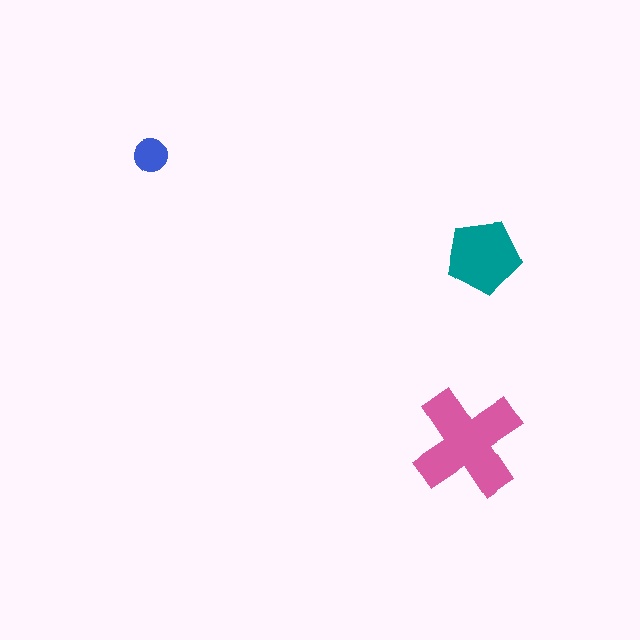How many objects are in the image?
There are 3 objects in the image.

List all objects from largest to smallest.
The pink cross, the teal pentagon, the blue circle.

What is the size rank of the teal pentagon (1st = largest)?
2nd.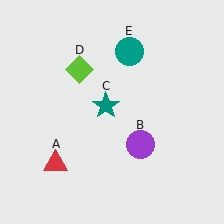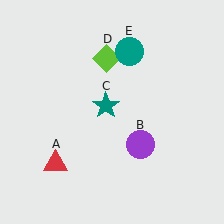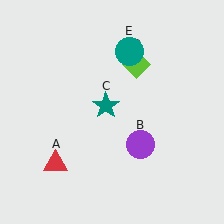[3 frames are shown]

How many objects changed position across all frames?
1 object changed position: lime diamond (object D).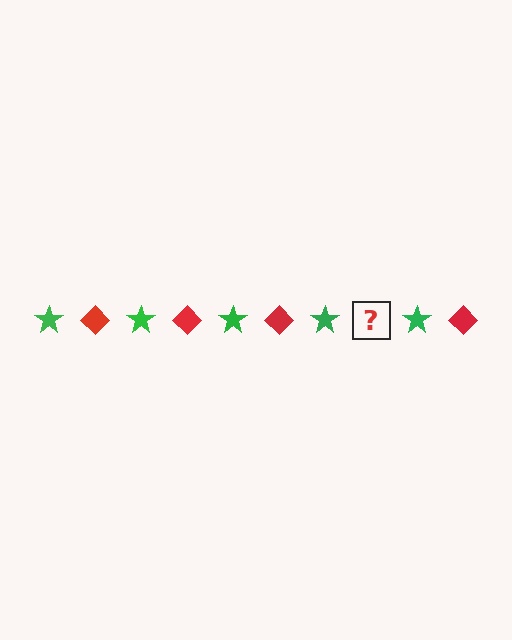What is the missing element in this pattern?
The missing element is a red diamond.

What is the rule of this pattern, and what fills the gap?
The rule is that the pattern alternates between green star and red diamond. The gap should be filled with a red diamond.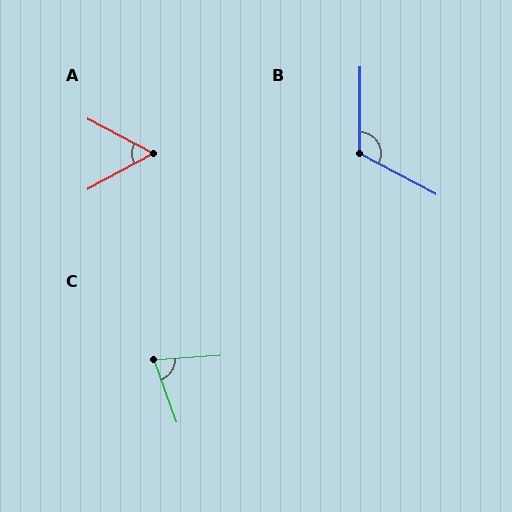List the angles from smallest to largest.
A (57°), C (75°), B (117°).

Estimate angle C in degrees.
Approximately 75 degrees.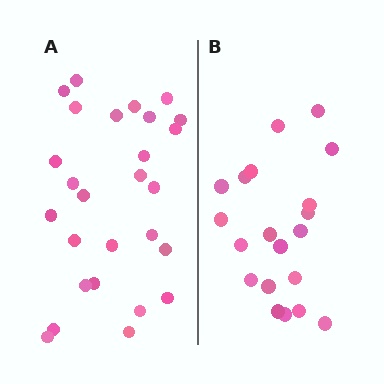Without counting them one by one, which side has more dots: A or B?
Region A (the left region) has more dots.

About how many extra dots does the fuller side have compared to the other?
Region A has roughly 8 or so more dots than region B.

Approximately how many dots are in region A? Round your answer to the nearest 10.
About 30 dots. (The exact count is 27, which rounds to 30.)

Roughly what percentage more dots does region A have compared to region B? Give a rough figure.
About 35% more.